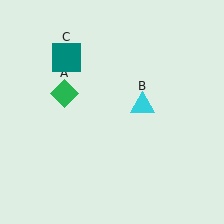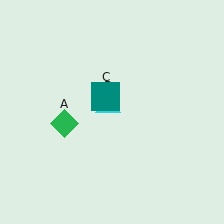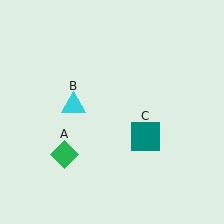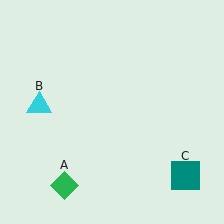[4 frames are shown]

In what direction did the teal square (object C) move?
The teal square (object C) moved down and to the right.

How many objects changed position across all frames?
3 objects changed position: green diamond (object A), cyan triangle (object B), teal square (object C).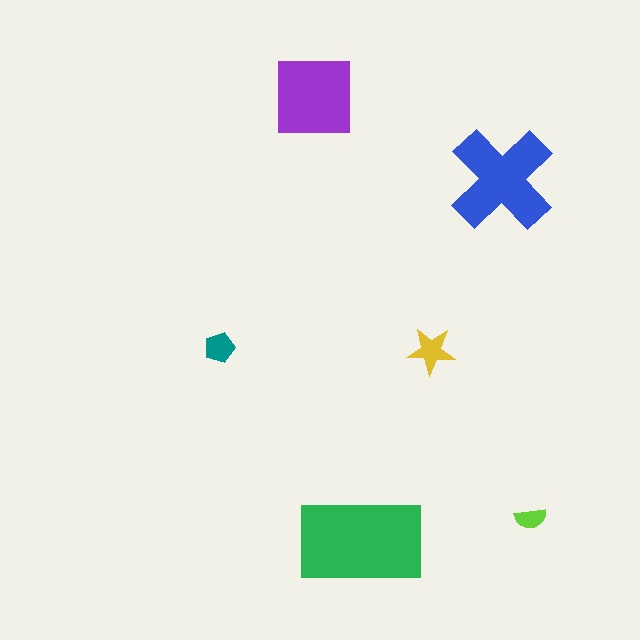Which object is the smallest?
The lime semicircle.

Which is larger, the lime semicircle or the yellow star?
The yellow star.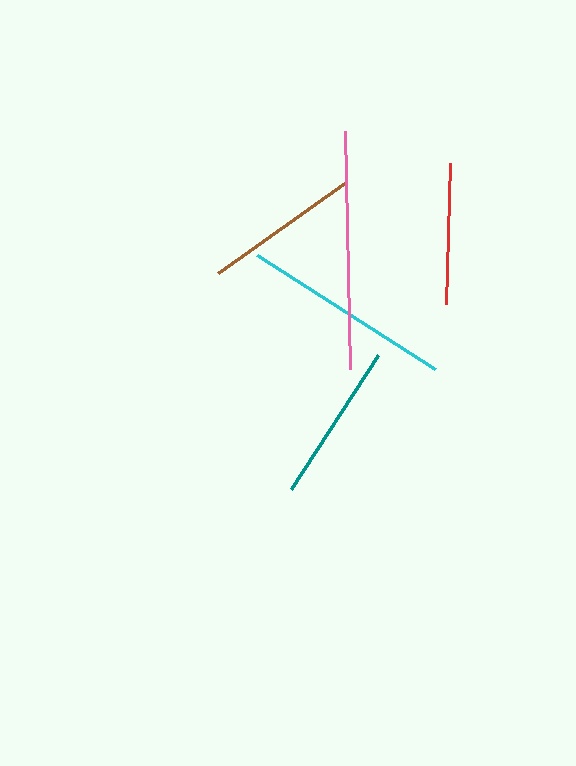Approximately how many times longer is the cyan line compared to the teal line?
The cyan line is approximately 1.3 times the length of the teal line.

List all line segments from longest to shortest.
From longest to shortest: pink, cyan, teal, brown, red.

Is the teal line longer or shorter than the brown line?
The teal line is longer than the brown line.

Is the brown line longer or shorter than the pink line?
The pink line is longer than the brown line.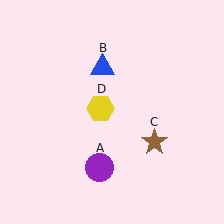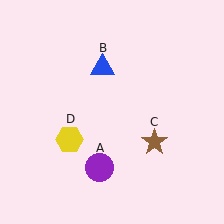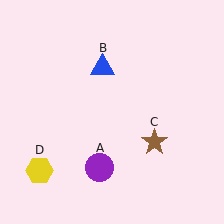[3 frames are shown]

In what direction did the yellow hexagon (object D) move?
The yellow hexagon (object D) moved down and to the left.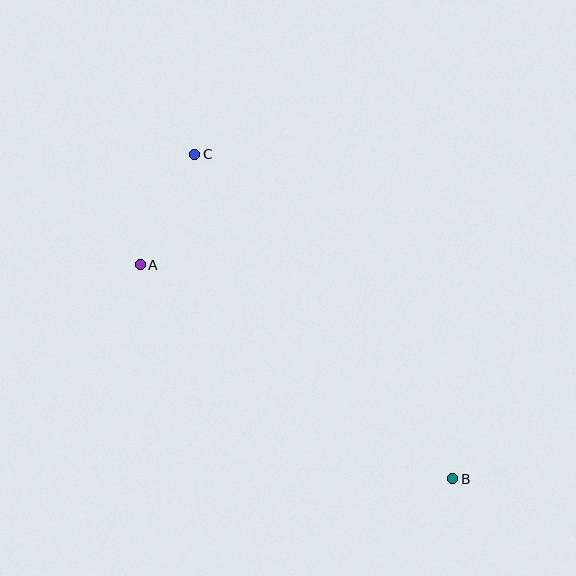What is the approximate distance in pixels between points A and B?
The distance between A and B is approximately 379 pixels.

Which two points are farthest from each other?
Points B and C are farthest from each other.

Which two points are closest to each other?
Points A and C are closest to each other.